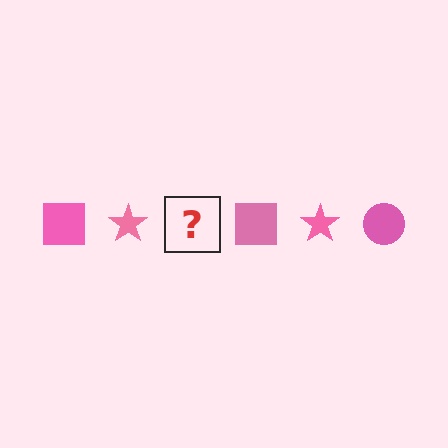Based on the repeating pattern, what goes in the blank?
The blank should be a pink circle.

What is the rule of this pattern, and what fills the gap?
The rule is that the pattern cycles through square, star, circle shapes in pink. The gap should be filled with a pink circle.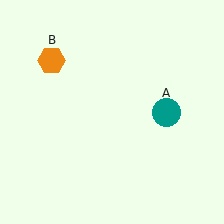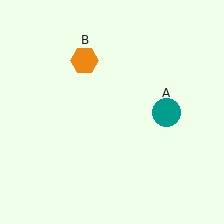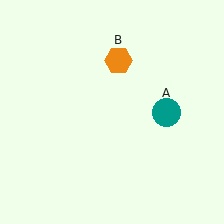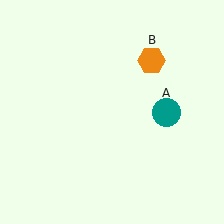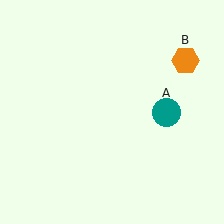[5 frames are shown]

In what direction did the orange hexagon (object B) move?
The orange hexagon (object B) moved right.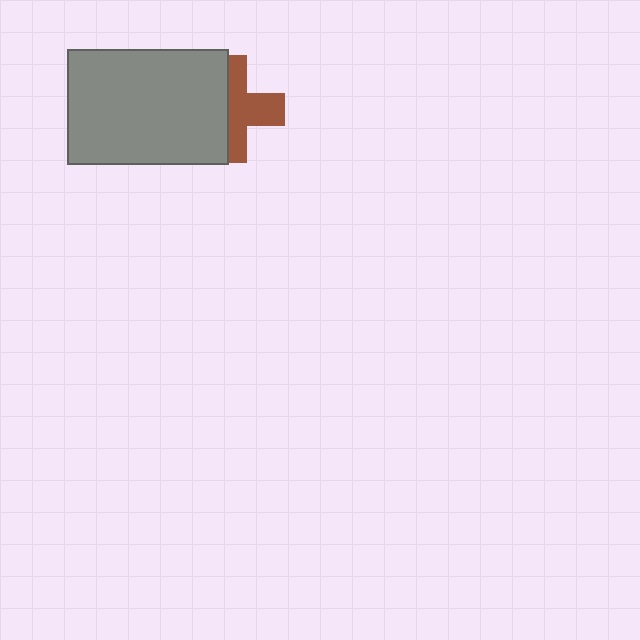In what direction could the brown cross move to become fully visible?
The brown cross could move right. That would shift it out from behind the gray rectangle entirely.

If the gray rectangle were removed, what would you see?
You would see the complete brown cross.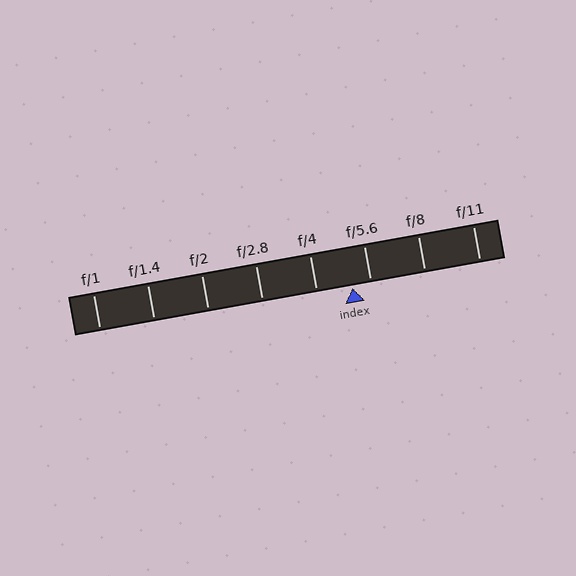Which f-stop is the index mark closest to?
The index mark is closest to f/5.6.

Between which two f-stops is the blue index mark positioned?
The index mark is between f/4 and f/5.6.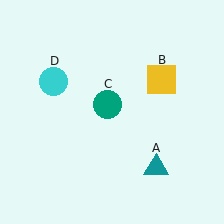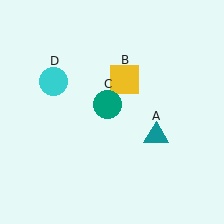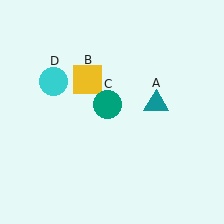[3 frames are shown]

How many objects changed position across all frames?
2 objects changed position: teal triangle (object A), yellow square (object B).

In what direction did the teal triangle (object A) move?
The teal triangle (object A) moved up.